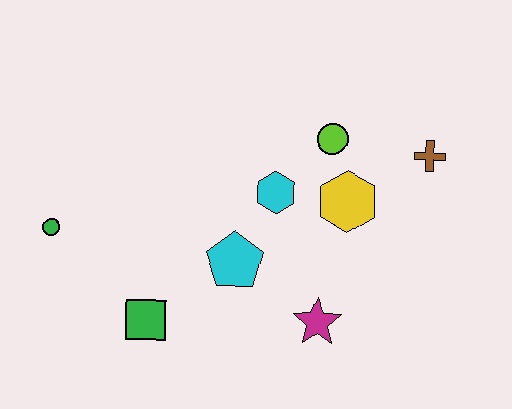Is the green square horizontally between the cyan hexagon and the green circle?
Yes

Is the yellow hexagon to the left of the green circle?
No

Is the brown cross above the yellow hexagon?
Yes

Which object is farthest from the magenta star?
The green circle is farthest from the magenta star.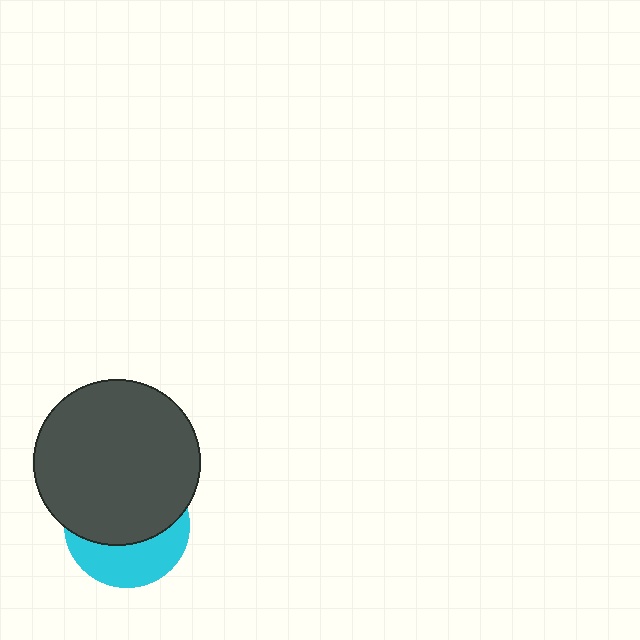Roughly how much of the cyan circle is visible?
A small part of it is visible (roughly 39%).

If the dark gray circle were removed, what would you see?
You would see the complete cyan circle.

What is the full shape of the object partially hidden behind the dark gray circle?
The partially hidden object is a cyan circle.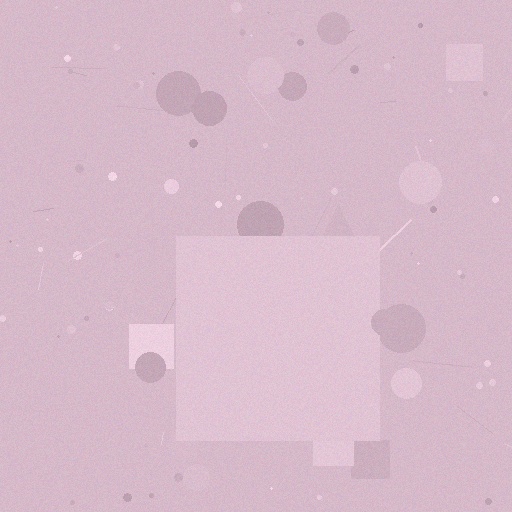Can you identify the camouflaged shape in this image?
The camouflaged shape is a square.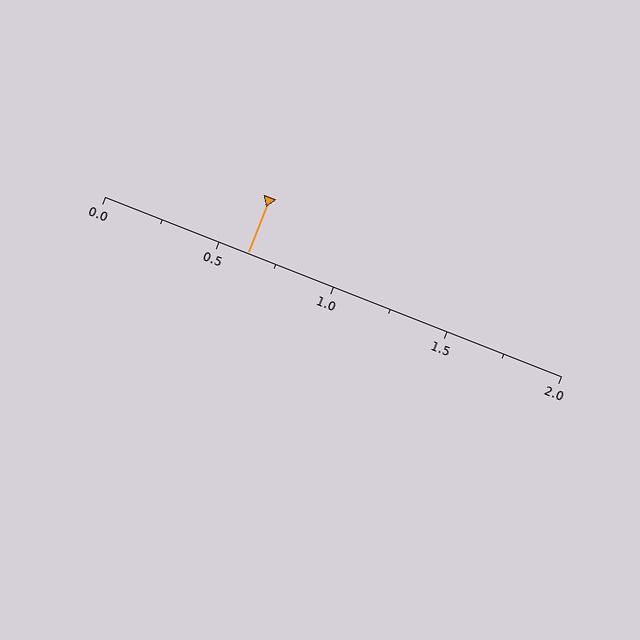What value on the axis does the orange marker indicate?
The marker indicates approximately 0.62.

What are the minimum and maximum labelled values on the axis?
The axis runs from 0.0 to 2.0.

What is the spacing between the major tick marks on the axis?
The major ticks are spaced 0.5 apart.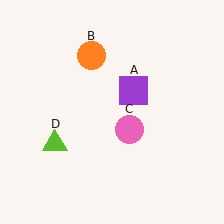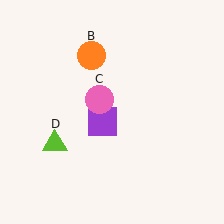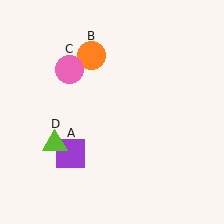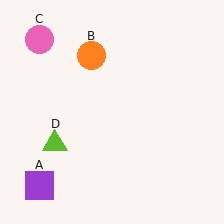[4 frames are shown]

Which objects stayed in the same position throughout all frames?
Orange circle (object B) and lime triangle (object D) remained stationary.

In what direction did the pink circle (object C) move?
The pink circle (object C) moved up and to the left.